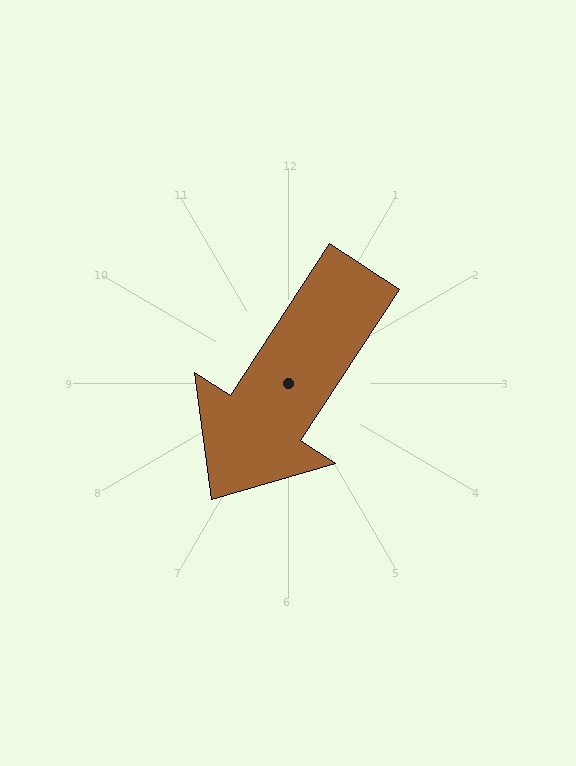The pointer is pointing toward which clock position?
Roughly 7 o'clock.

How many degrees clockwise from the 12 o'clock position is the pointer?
Approximately 213 degrees.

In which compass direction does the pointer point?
Southwest.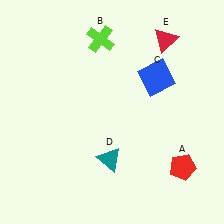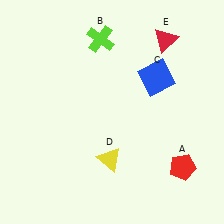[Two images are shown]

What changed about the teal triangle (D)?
In Image 1, D is teal. In Image 2, it changed to yellow.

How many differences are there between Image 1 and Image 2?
There is 1 difference between the two images.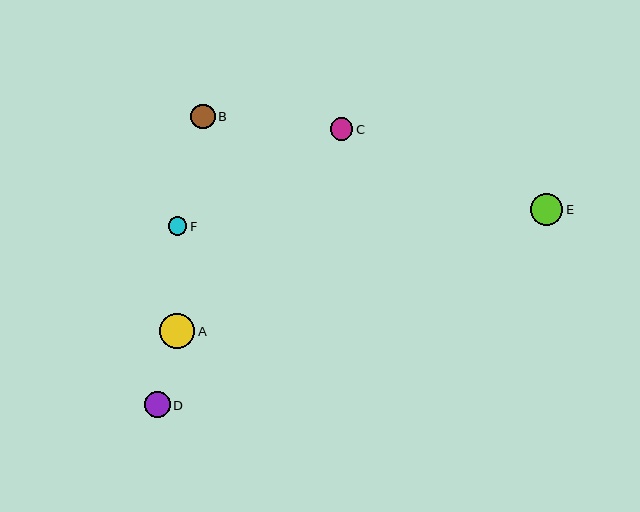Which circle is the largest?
Circle A is the largest with a size of approximately 35 pixels.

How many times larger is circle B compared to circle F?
Circle B is approximately 1.3 times the size of circle F.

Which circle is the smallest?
Circle F is the smallest with a size of approximately 19 pixels.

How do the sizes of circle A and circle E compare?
Circle A and circle E are approximately the same size.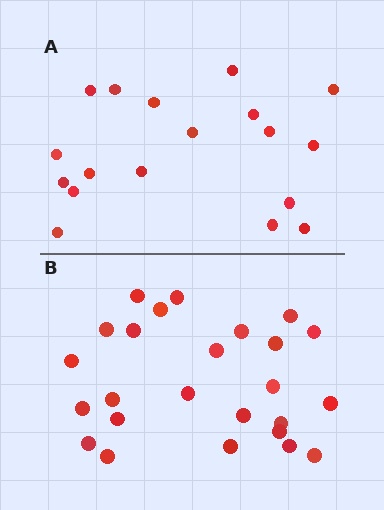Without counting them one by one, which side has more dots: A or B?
Region B (the bottom region) has more dots.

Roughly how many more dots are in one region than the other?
Region B has roughly 8 or so more dots than region A.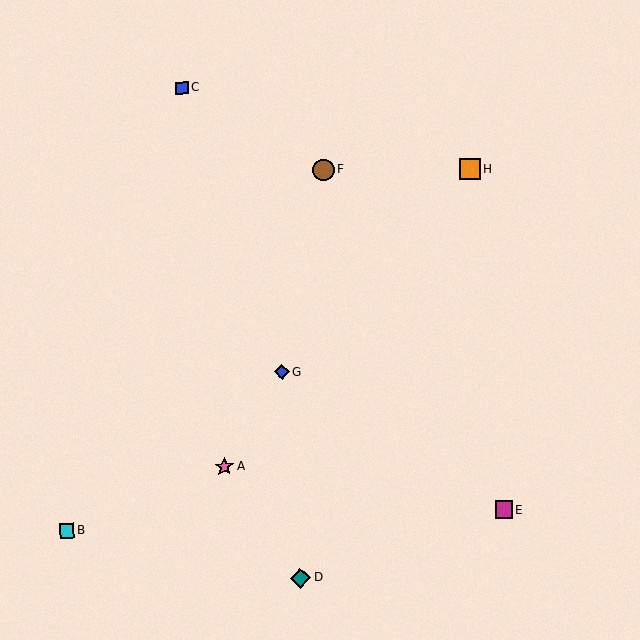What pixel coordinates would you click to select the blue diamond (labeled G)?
Click at (282, 372) to select the blue diamond G.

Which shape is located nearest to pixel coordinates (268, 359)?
The blue diamond (labeled G) at (282, 372) is nearest to that location.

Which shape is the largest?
The brown circle (labeled F) is the largest.